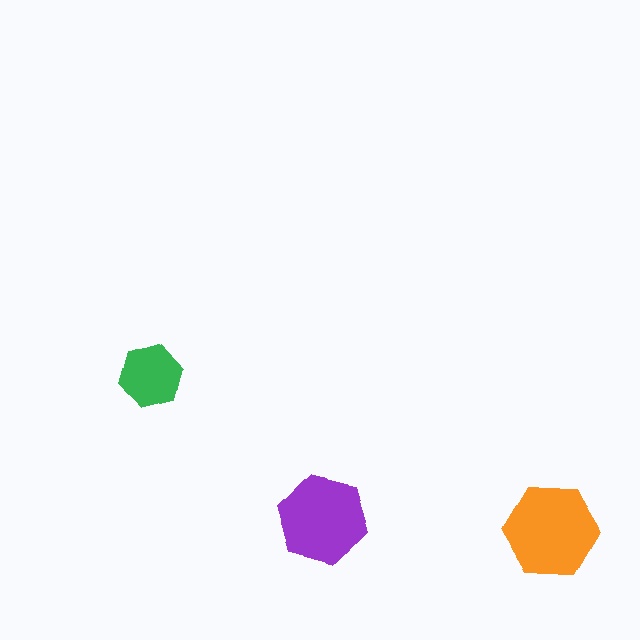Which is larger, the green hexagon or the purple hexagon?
The purple one.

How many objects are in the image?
There are 3 objects in the image.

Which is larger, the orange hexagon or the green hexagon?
The orange one.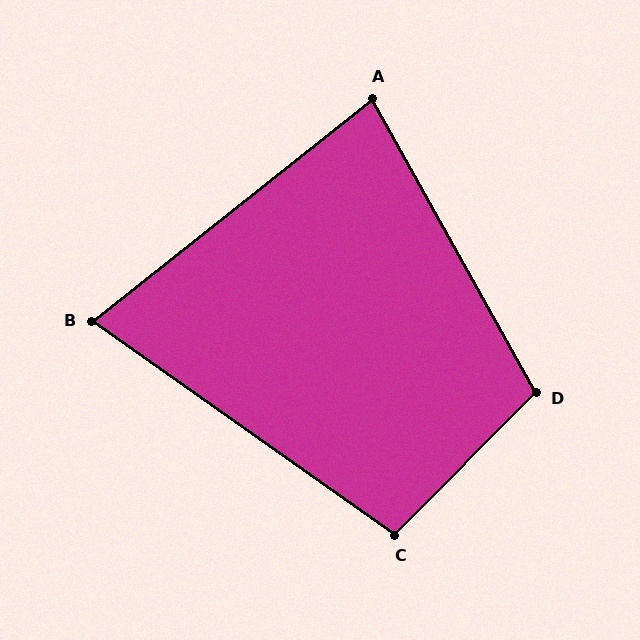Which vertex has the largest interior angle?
D, at approximately 106 degrees.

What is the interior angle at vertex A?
Approximately 81 degrees (acute).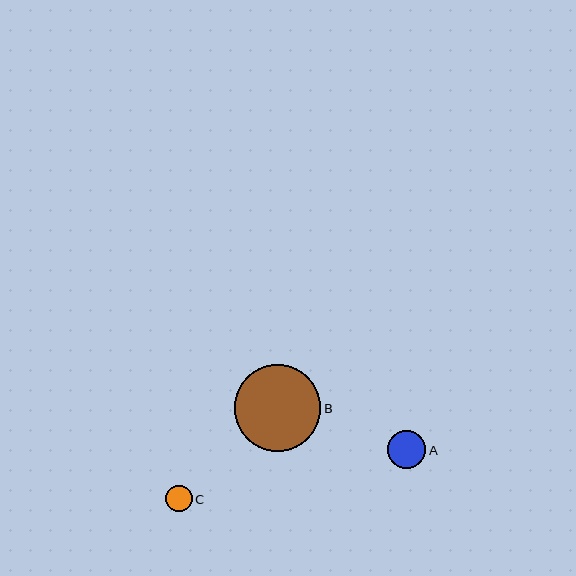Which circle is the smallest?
Circle C is the smallest with a size of approximately 26 pixels.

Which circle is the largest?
Circle B is the largest with a size of approximately 87 pixels.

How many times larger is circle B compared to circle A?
Circle B is approximately 2.2 times the size of circle A.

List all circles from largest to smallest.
From largest to smallest: B, A, C.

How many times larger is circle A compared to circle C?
Circle A is approximately 1.5 times the size of circle C.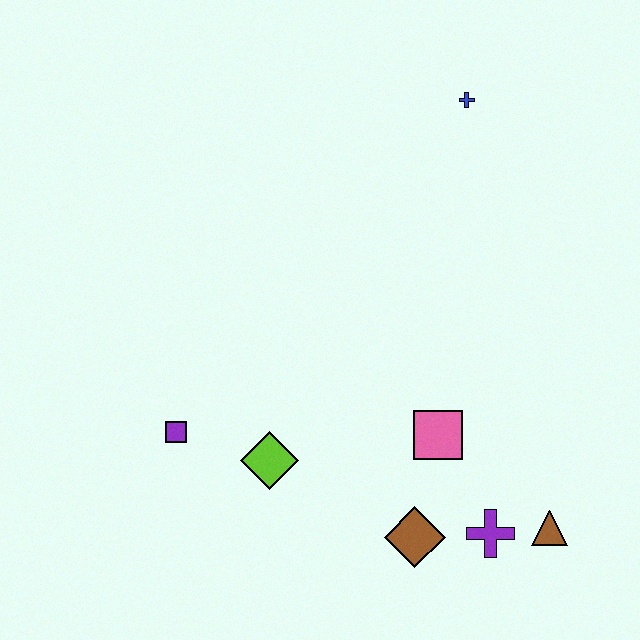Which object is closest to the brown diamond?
The purple cross is closest to the brown diamond.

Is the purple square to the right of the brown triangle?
No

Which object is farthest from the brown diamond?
The blue cross is farthest from the brown diamond.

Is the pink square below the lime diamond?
No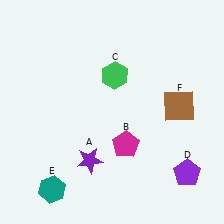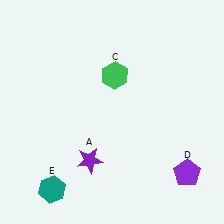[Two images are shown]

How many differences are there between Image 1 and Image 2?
There are 2 differences between the two images.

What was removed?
The magenta pentagon (B), the brown square (F) were removed in Image 2.